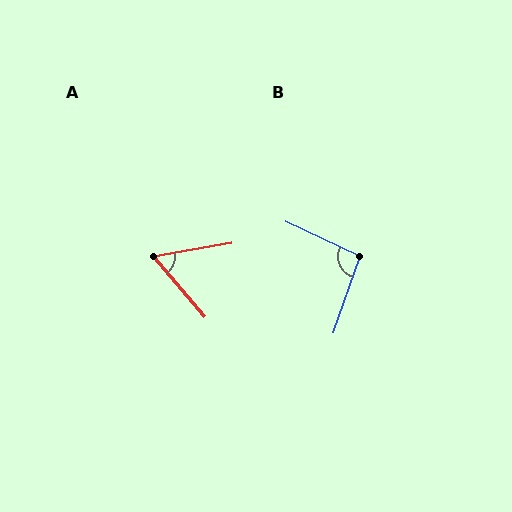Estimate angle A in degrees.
Approximately 59 degrees.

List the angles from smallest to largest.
A (59°), B (96°).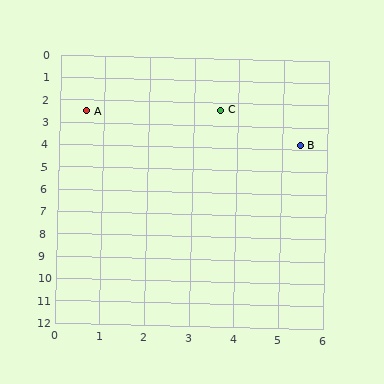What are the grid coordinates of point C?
Point C is at approximately (3.6, 2.3).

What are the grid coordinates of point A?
Point A is at approximately (0.6, 2.5).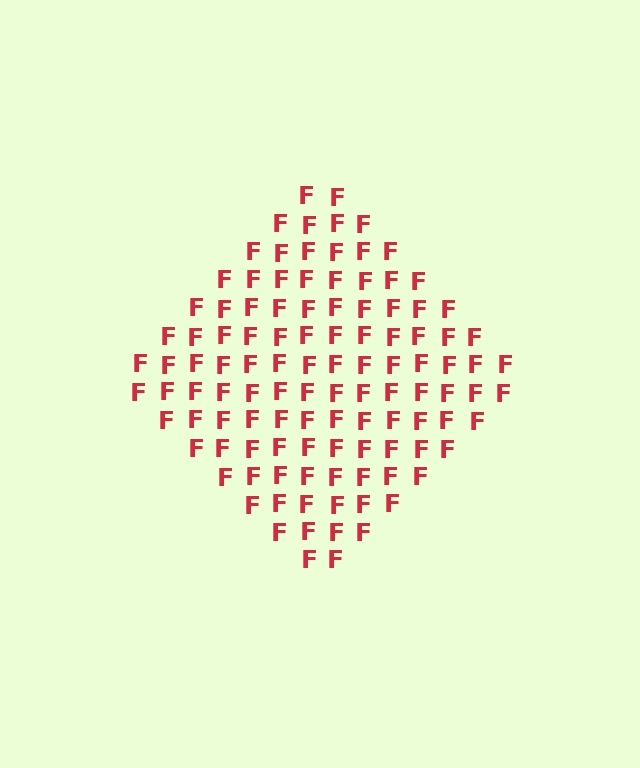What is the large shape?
The large shape is a diamond.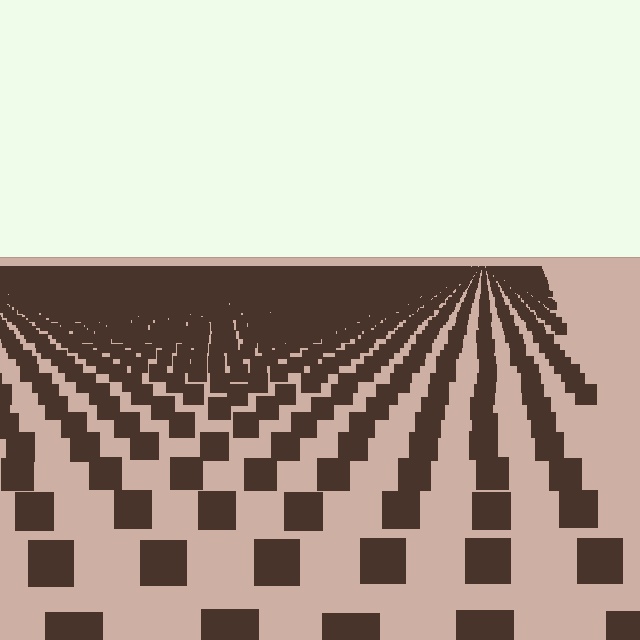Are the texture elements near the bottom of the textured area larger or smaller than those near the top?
Larger. Near the bottom, elements are closer to the viewer and appear at a bigger on-screen size.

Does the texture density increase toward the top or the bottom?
Density increases toward the top.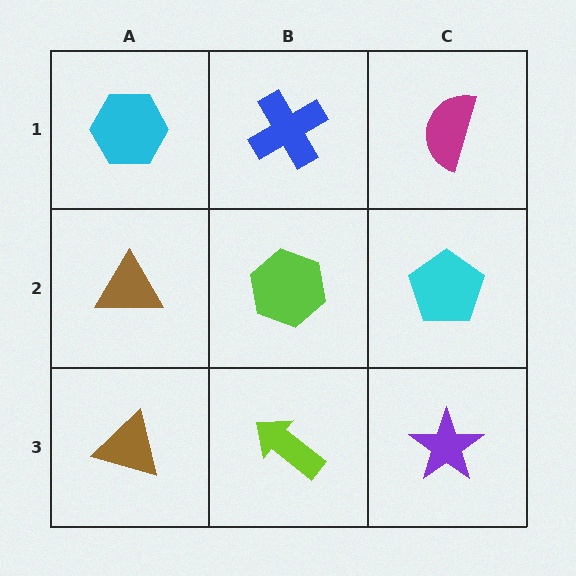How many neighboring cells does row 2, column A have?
3.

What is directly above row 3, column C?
A cyan pentagon.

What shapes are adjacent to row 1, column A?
A brown triangle (row 2, column A), a blue cross (row 1, column B).